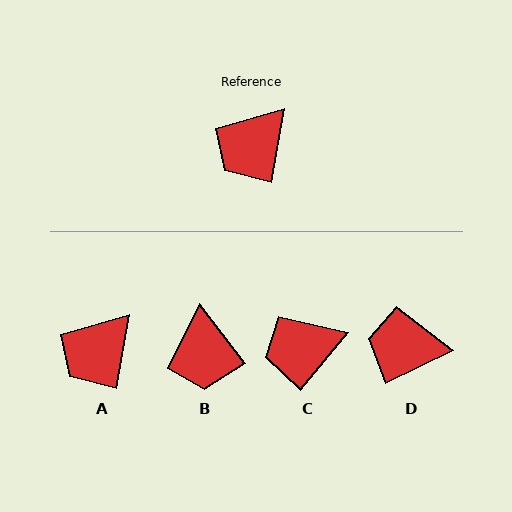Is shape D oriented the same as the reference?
No, it is off by about 54 degrees.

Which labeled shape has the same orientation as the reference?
A.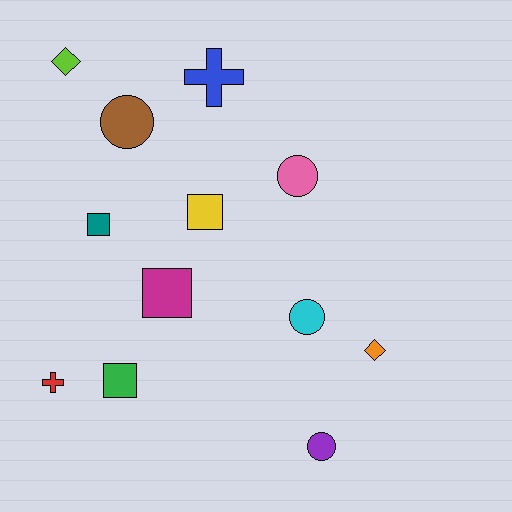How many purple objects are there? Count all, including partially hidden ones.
There is 1 purple object.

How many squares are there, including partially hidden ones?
There are 4 squares.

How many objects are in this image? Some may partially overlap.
There are 12 objects.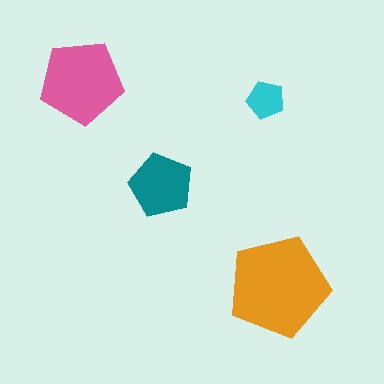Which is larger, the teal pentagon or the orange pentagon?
The orange one.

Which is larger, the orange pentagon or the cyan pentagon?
The orange one.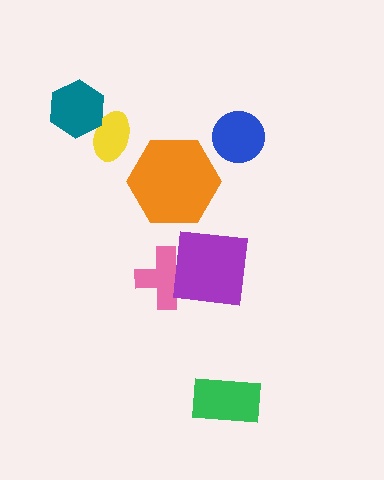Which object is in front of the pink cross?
The purple square is in front of the pink cross.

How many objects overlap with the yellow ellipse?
1 object overlaps with the yellow ellipse.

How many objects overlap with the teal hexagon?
1 object overlaps with the teal hexagon.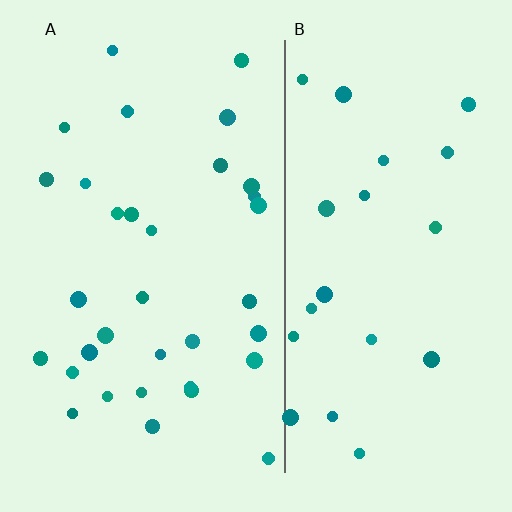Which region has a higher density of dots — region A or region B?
A (the left).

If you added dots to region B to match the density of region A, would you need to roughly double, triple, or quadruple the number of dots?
Approximately double.